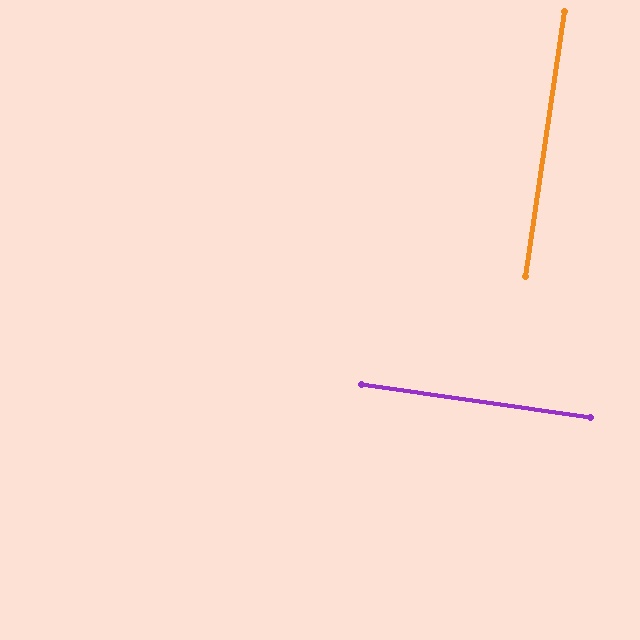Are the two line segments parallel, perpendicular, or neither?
Perpendicular — they meet at approximately 90°.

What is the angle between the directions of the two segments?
Approximately 90 degrees.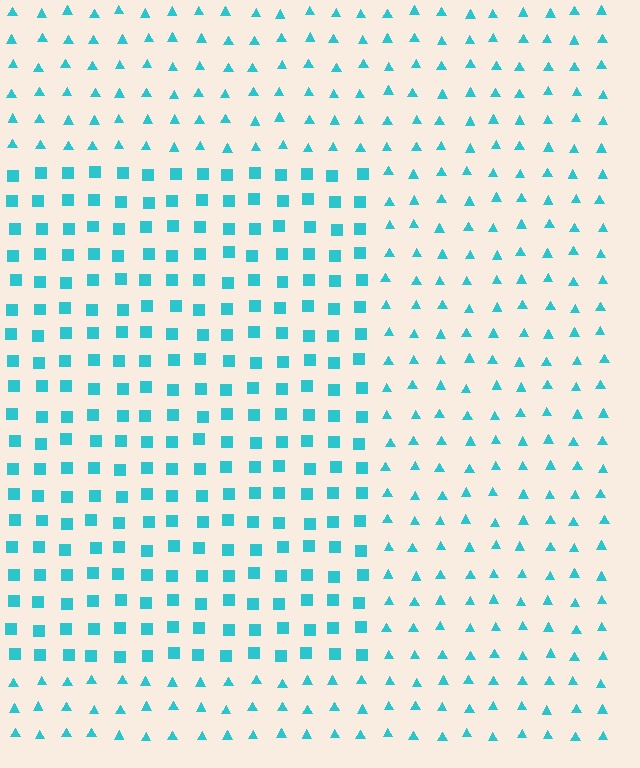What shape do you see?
I see a rectangle.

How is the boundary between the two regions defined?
The boundary is defined by a change in element shape: squares inside vs. triangles outside. All elements share the same color and spacing.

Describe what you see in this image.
The image is filled with small cyan elements arranged in a uniform grid. A rectangle-shaped region contains squares, while the surrounding area contains triangles. The boundary is defined purely by the change in element shape.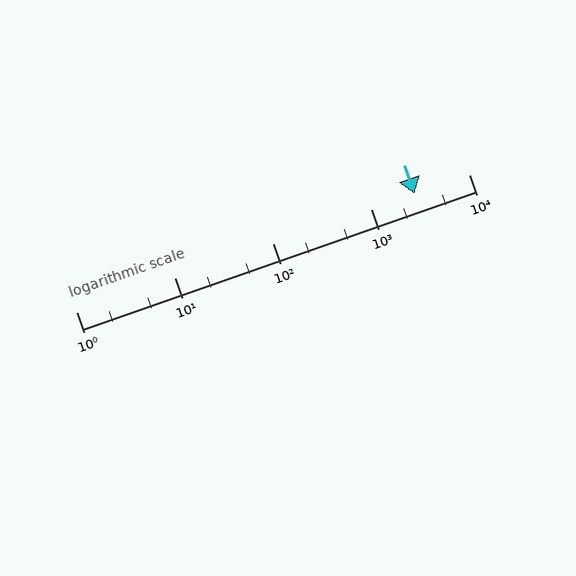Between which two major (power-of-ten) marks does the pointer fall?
The pointer is between 1000 and 10000.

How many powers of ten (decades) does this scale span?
The scale spans 4 decades, from 1 to 10000.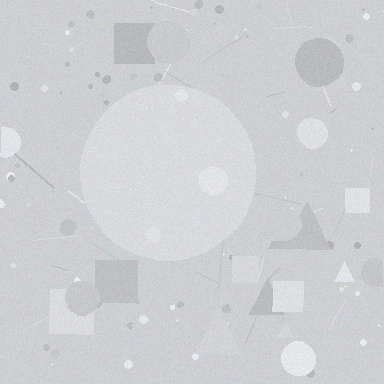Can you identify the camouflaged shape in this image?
The camouflaged shape is a circle.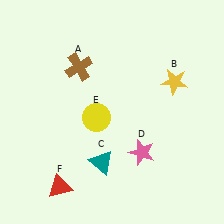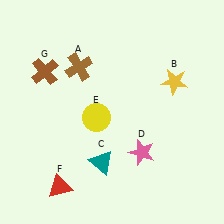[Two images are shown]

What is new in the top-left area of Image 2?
A brown cross (G) was added in the top-left area of Image 2.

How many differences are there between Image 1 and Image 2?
There is 1 difference between the two images.